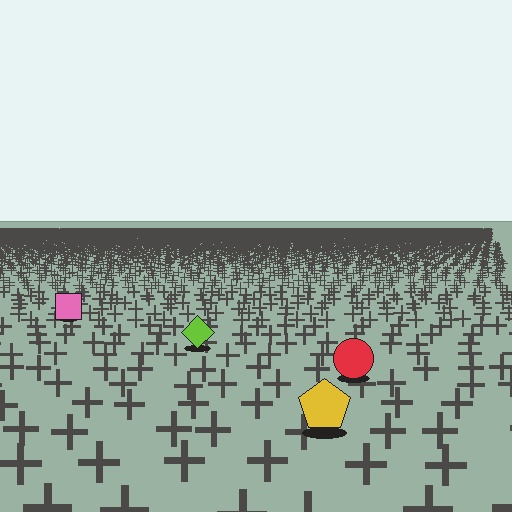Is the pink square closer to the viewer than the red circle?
No. The red circle is closer — you can tell from the texture gradient: the ground texture is coarser near it.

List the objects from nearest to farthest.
From nearest to farthest: the yellow pentagon, the red circle, the lime diamond, the pink square.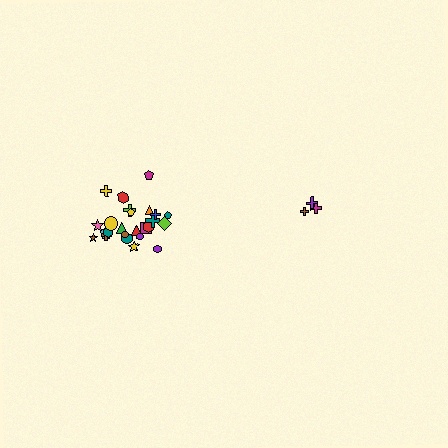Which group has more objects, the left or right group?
The left group.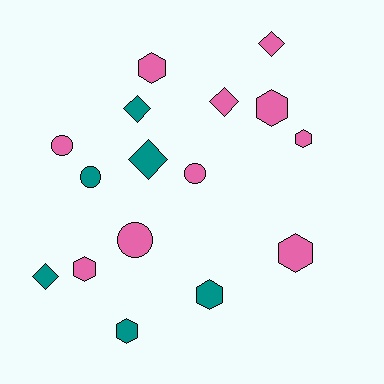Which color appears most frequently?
Pink, with 10 objects.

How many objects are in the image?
There are 16 objects.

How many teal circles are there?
There is 1 teal circle.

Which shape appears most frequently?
Hexagon, with 7 objects.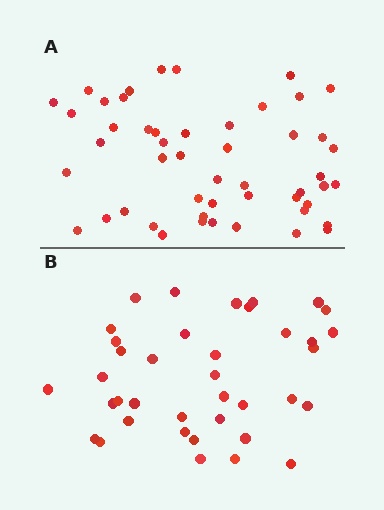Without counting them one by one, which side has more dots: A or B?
Region A (the top region) has more dots.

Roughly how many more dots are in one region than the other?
Region A has roughly 12 or so more dots than region B.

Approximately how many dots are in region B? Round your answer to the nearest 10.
About 40 dots. (The exact count is 38, which rounds to 40.)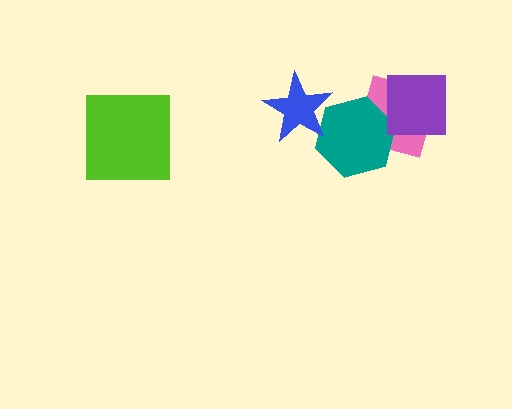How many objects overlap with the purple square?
1 object overlaps with the purple square.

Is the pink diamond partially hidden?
Yes, it is partially covered by another shape.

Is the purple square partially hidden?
No, no other shape covers it.